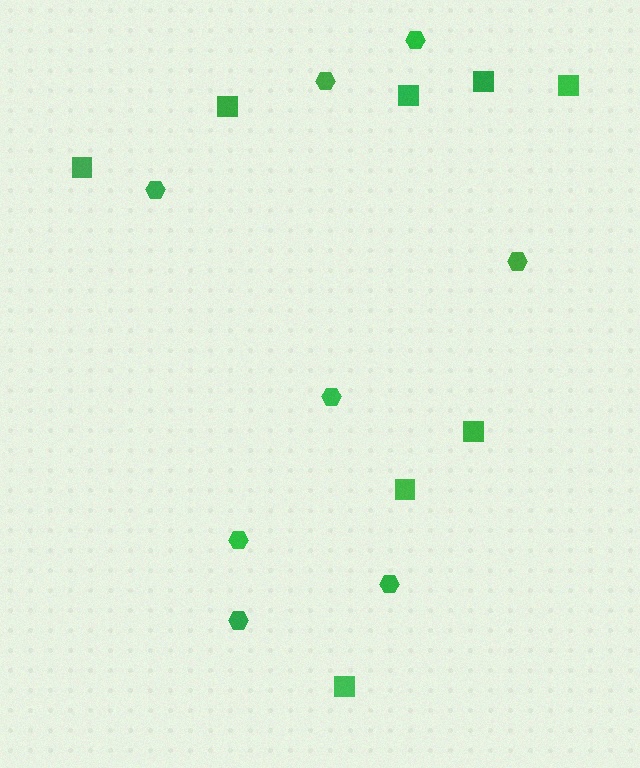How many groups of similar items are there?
There are 2 groups: one group of hexagons (8) and one group of squares (8).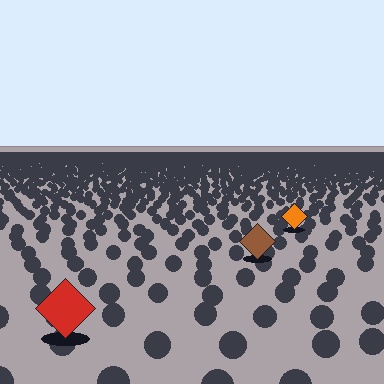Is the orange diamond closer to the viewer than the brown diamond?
No. The brown diamond is closer — you can tell from the texture gradient: the ground texture is coarser near it.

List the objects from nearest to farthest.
From nearest to farthest: the red diamond, the brown diamond, the orange diamond.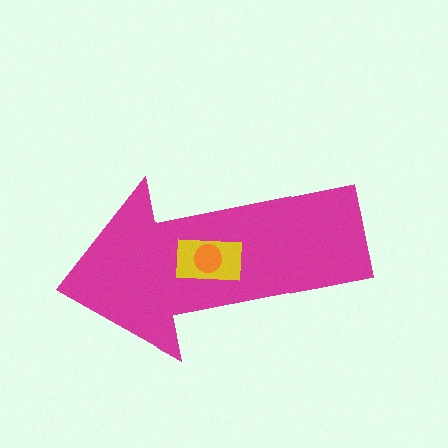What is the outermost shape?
The magenta arrow.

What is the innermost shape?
The orange circle.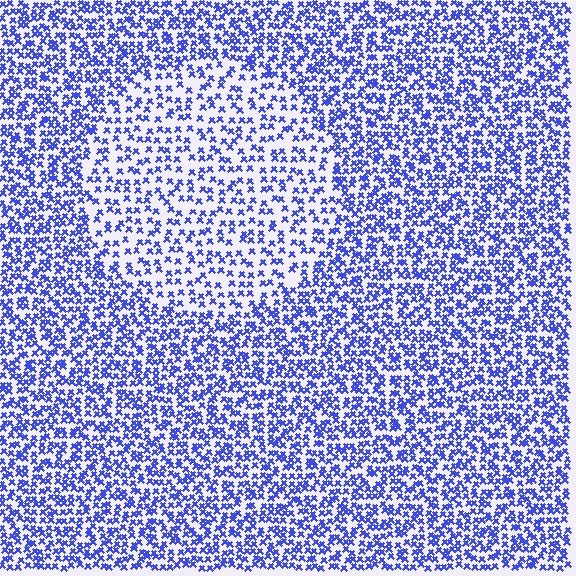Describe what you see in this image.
The image contains small blue elements arranged at two different densities. A circle-shaped region is visible where the elements are less densely packed than the surrounding area.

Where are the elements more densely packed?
The elements are more densely packed outside the circle boundary.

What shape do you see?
I see a circle.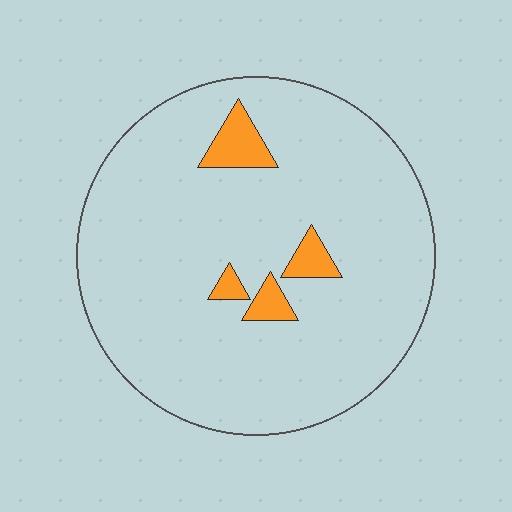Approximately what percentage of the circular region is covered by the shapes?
Approximately 5%.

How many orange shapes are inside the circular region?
4.